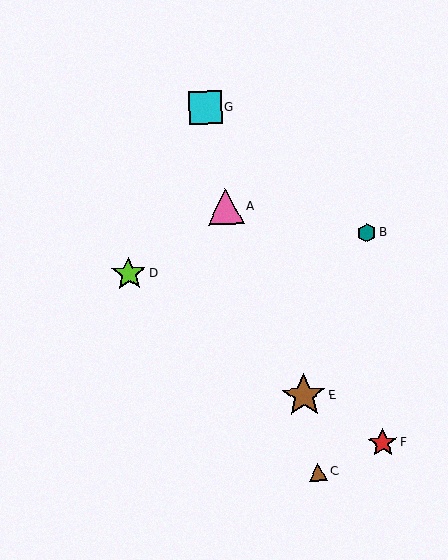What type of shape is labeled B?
Shape B is a teal hexagon.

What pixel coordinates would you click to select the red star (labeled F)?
Click at (383, 443) to select the red star F.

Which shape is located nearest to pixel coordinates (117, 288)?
The lime star (labeled D) at (129, 274) is nearest to that location.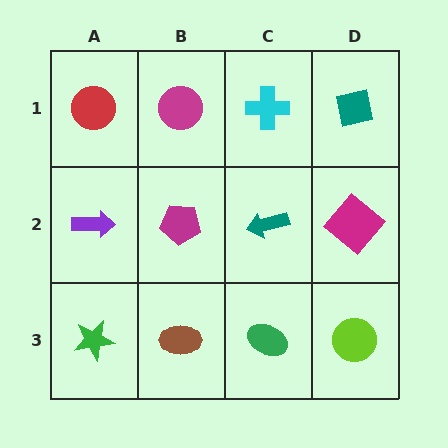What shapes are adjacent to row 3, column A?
A purple arrow (row 2, column A), a brown ellipse (row 3, column B).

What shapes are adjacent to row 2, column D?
A teal square (row 1, column D), a lime circle (row 3, column D), a teal arrow (row 2, column C).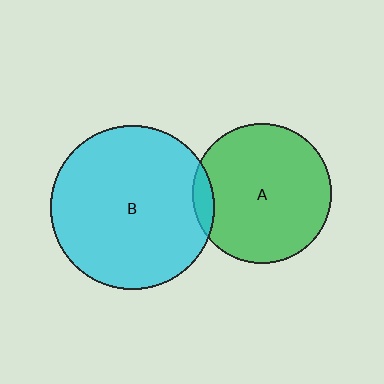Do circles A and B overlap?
Yes.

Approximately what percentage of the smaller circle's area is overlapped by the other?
Approximately 5%.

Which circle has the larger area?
Circle B (cyan).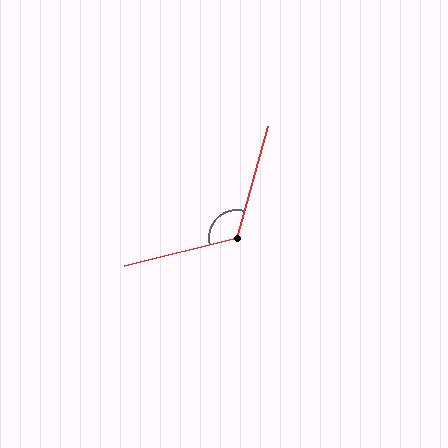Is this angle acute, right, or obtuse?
It is obtuse.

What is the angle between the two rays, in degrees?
Approximately 119 degrees.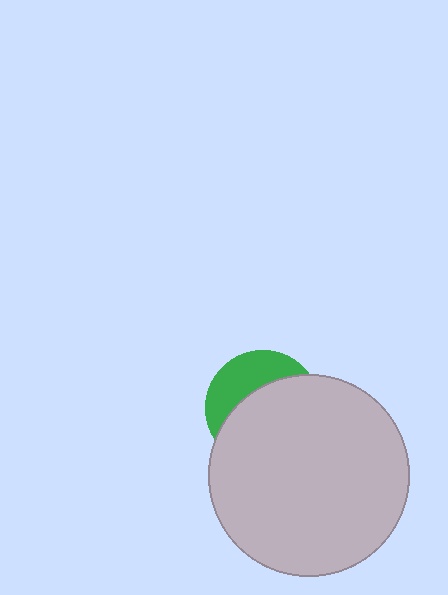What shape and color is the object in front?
The object in front is a light gray circle.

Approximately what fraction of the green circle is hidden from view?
Roughly 65% of the green circle is hidden behind the light gray circle.